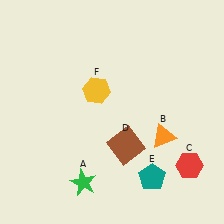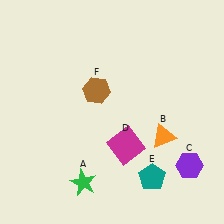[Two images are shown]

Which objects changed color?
C changed from red to purple. D changed from brown to magenta. F changed from yellow to brown.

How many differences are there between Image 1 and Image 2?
There are 3 differences between the two images.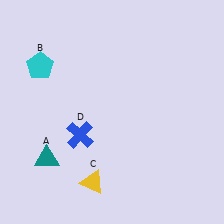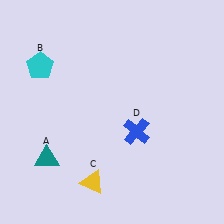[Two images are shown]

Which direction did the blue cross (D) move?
The blue cross (D) moved right.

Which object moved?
The blue cross (D) moved right.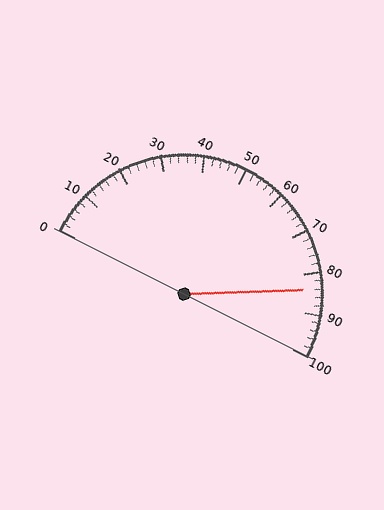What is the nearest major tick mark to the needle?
The nearest major tick mark is 80.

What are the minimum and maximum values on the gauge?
The gauge ranges from 0 to 100.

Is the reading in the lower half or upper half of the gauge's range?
The reading is in the upper half of the range (0 to 100).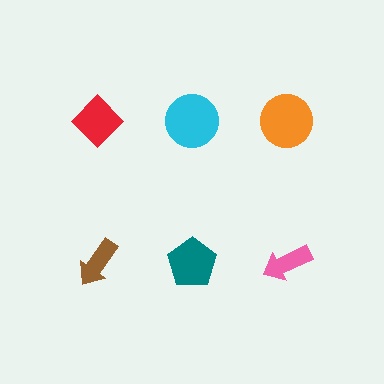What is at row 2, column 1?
A brown arrow.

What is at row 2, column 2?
A teal pentagon.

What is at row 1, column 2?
A cyan circle.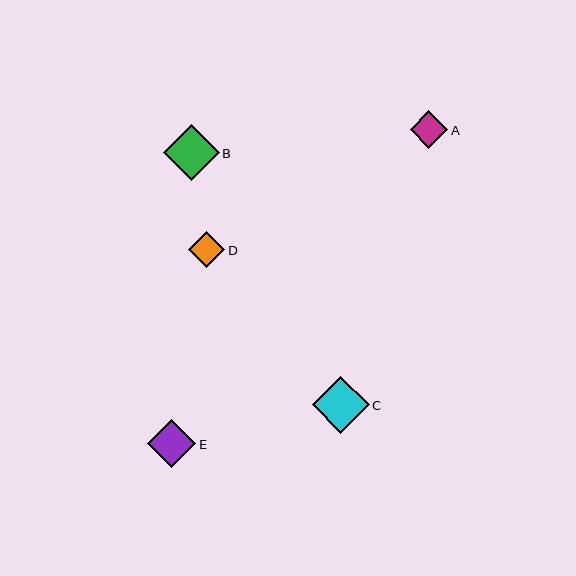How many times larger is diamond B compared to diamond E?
Diamond B is approximately 1.2 times the size of diamond E.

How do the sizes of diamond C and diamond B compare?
Diamond C and diamond B are approximately the same size.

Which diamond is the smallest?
Diamond D is the smallest with a size of approximately 36 pixels.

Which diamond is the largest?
Diamond C is the largest with a size of approximately 57 pixels.